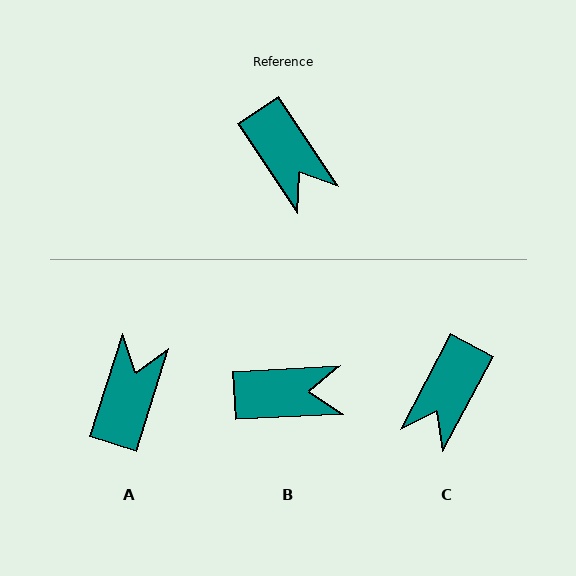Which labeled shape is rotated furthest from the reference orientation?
A, about 129 degrees away.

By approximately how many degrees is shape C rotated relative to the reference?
Approximately 61 degrees clockwise.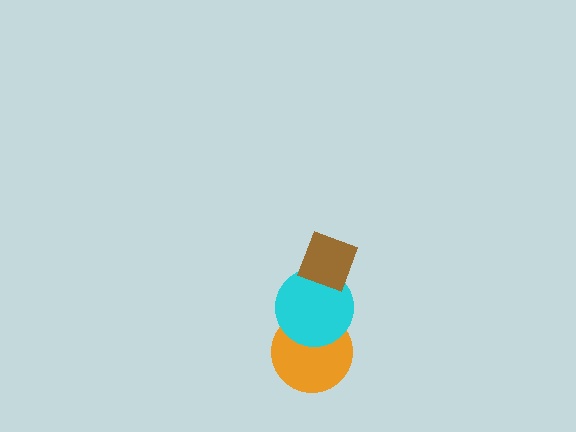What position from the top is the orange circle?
The orange circle is 3rd from the top.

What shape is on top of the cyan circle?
The brown diamond is on top of the cyan circle.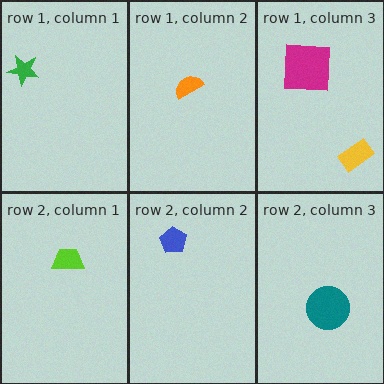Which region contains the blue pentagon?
The row 2, column 2 region.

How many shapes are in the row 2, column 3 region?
1.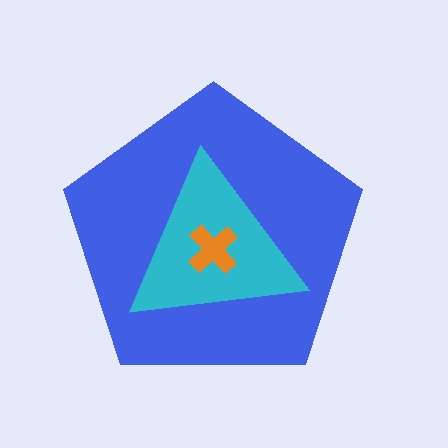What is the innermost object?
The orange cross.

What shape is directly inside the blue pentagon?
The cyan triangle.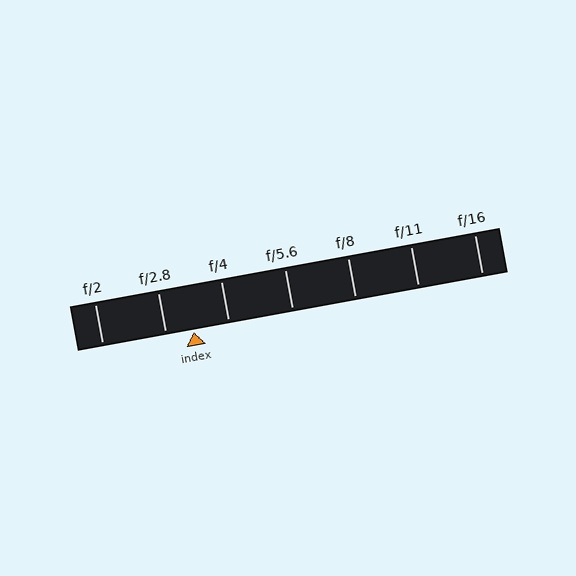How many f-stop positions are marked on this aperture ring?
There are 7 f-stop positions marked.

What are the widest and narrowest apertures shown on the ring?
The widest aperture shown is f/2 and the narrowest is f/16.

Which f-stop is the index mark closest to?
The index mark is closest to f/2.8.